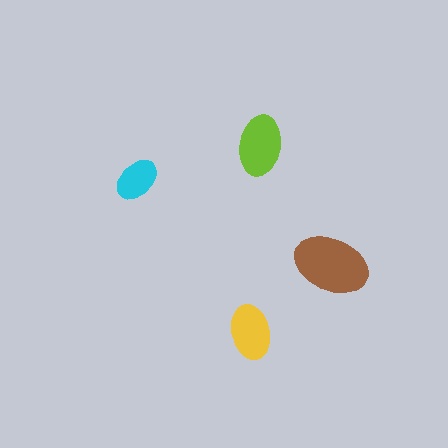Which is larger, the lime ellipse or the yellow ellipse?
The lime one.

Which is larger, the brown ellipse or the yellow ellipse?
The brown one.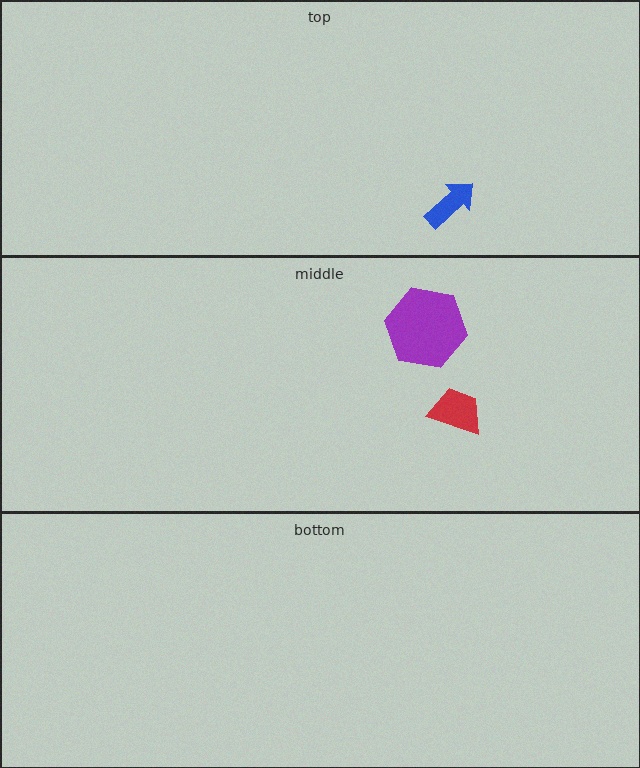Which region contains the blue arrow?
The top region.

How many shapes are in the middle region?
2.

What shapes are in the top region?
The blue arrow.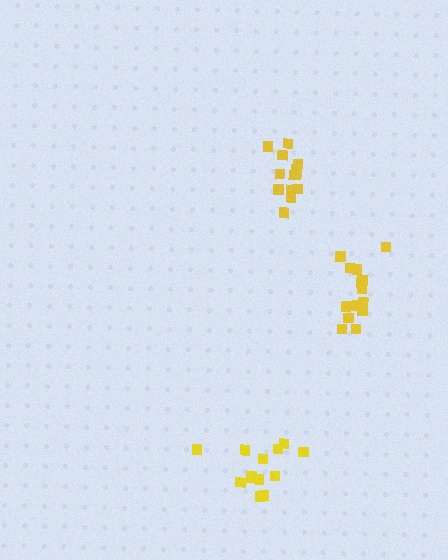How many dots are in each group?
Group 1: 14 dots, Group 2: 13 dots, Group 3: 13 dots (40 total).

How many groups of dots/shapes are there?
There are 3 groups.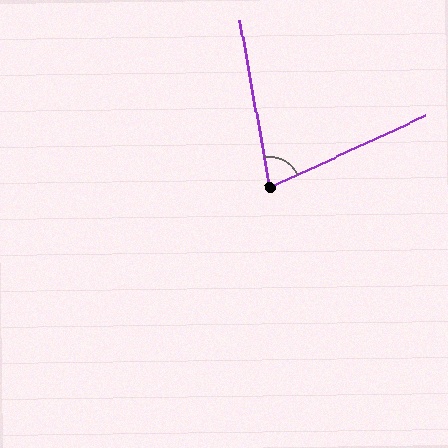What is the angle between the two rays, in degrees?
Approximately 75 degrees.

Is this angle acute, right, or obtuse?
It is acute.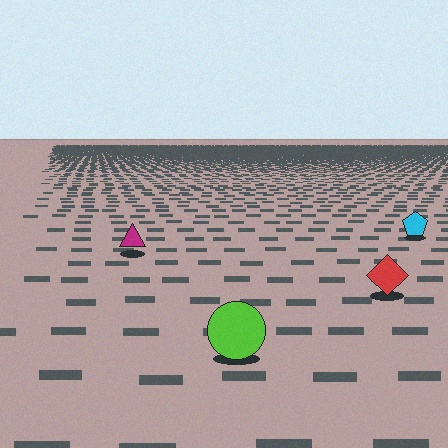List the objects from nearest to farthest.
From nearest to farthest: the lime circle, the red diamond, the magenta triangle, the cyan pentagon.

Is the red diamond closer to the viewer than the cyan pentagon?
Yes. The red diamond is closer — you can tell from the texture gradient: the ground texture is coarser near it.